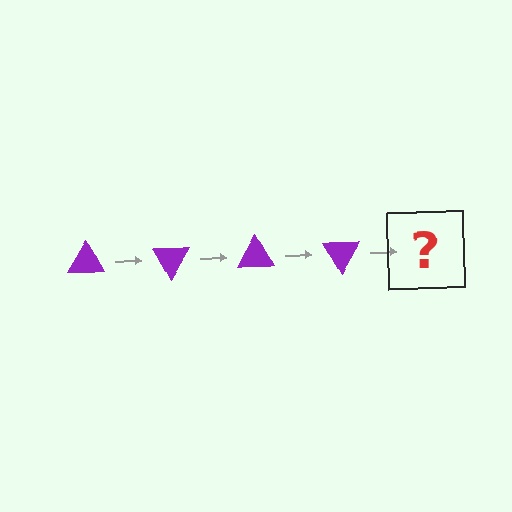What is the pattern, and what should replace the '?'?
The pattern is that the triangle rotates 60 degrees each step. The '?' should be a purple triangle rotated 240 degrees.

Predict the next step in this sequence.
The next step is a purple triangle rotated 240 degrees.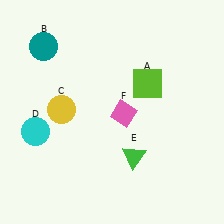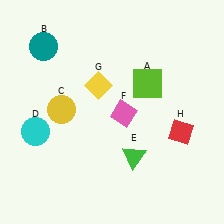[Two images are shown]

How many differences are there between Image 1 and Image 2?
There are 2 differences between the two images.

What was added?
A yellow diamond (G), a red diamond (H) were added in Image 2.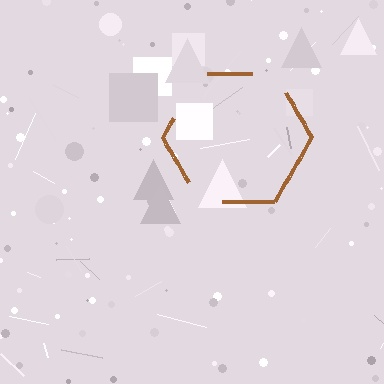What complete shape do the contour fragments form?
The contour fragments form a hexagon.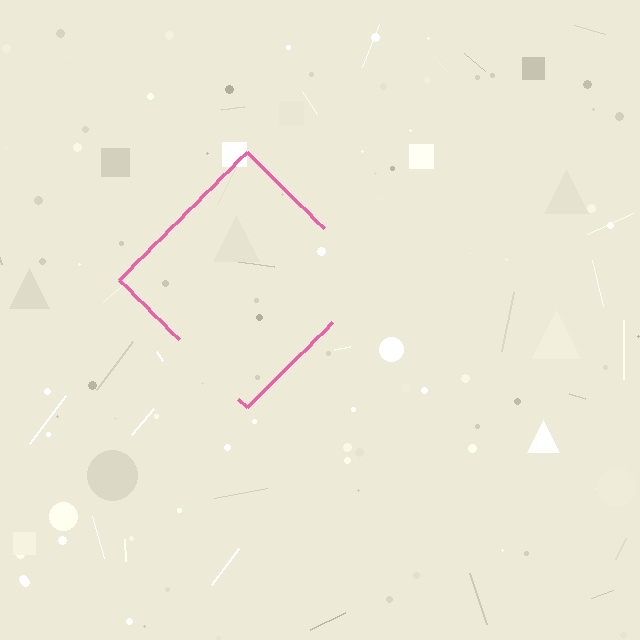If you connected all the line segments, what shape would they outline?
They would outline a diamond.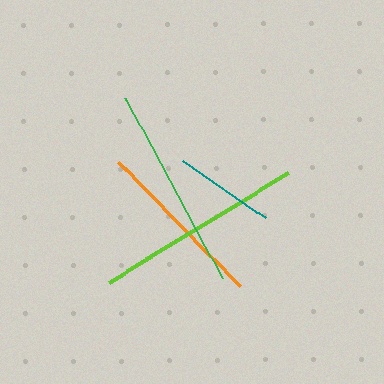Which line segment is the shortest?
The teal line is the shortest at approximately 102 pixels.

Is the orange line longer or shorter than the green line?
The green line is longer than the orange line.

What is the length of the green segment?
The green segment is approximately 205 pixels long.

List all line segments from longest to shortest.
From longest to shortest: lime, green, orange, teal.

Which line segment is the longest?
The lime line is the longest at approximately 210 pixels.